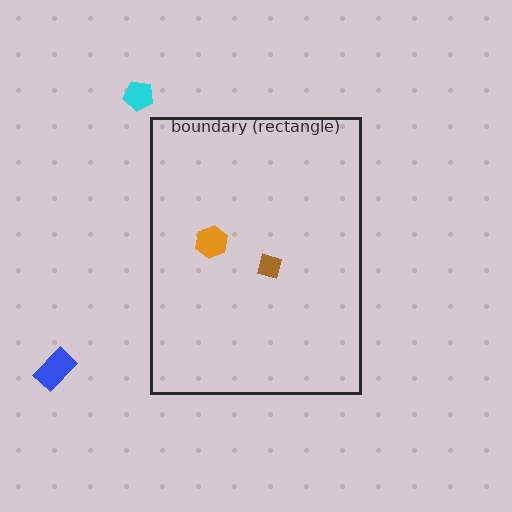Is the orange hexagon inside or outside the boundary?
Inside.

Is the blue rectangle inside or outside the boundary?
Outside.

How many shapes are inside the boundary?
2 inside, 2 outside.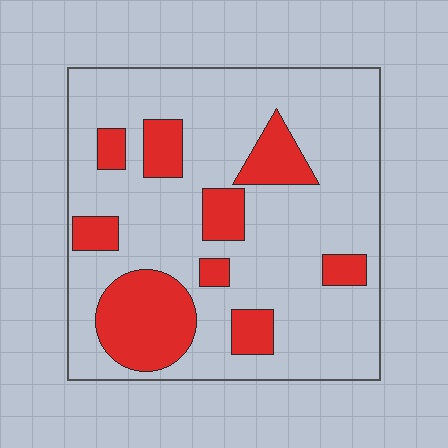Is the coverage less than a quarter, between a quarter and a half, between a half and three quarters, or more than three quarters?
Less than a quarter.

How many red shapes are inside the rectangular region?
9.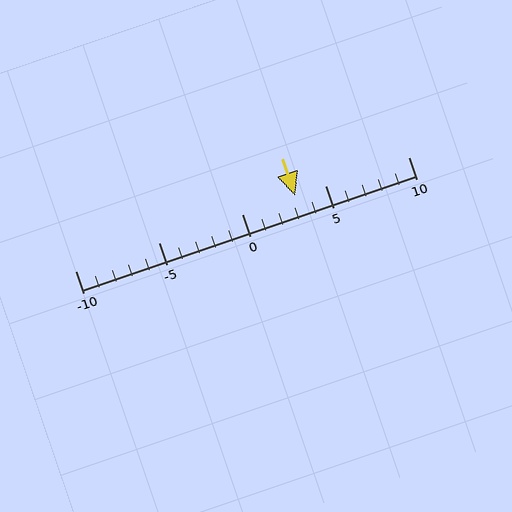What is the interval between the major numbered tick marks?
The major tick marks are spaced 5 units apart.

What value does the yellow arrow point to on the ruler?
The yellow arrow points to approximately 3.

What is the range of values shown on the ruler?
The ruler shows values from -10 to 10.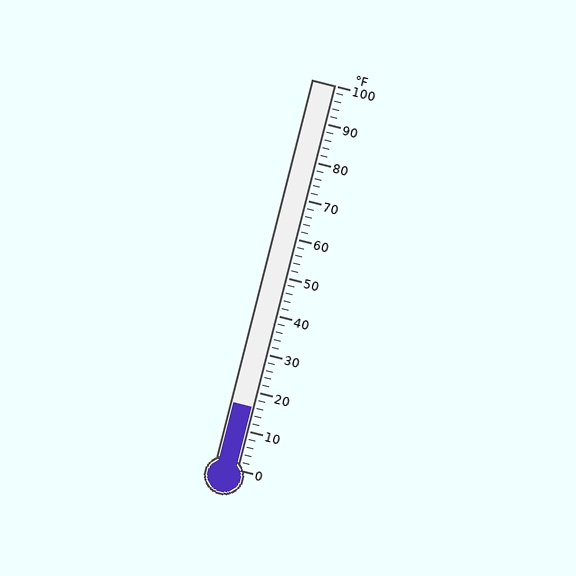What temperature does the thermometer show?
The thermometer shows approximately 16°F.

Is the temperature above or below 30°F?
The temperature is below 30°F.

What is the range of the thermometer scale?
The thermometer scale ranges from 0°F to 100°F.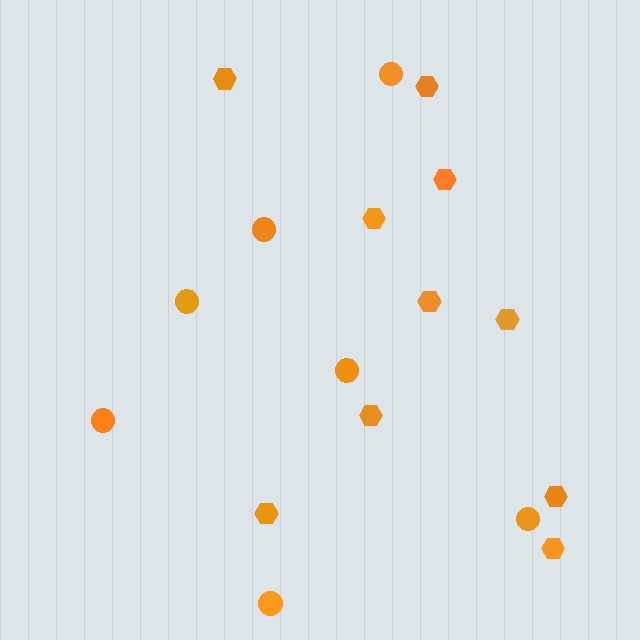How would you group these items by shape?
There are 2 groups: one group of circles (7) and one group of hexagons (10).